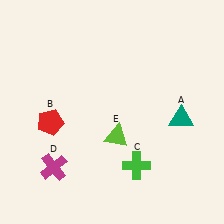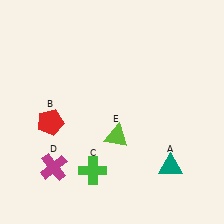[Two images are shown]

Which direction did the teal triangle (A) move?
The teal triangle (A) moved down.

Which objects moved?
The objects that moved are: the teal triangle (A), the green cross (C).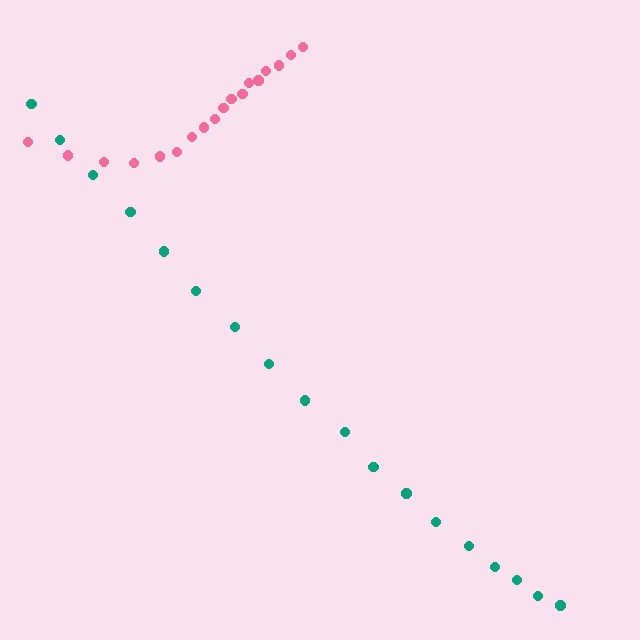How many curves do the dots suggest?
There are 2 distinct paths.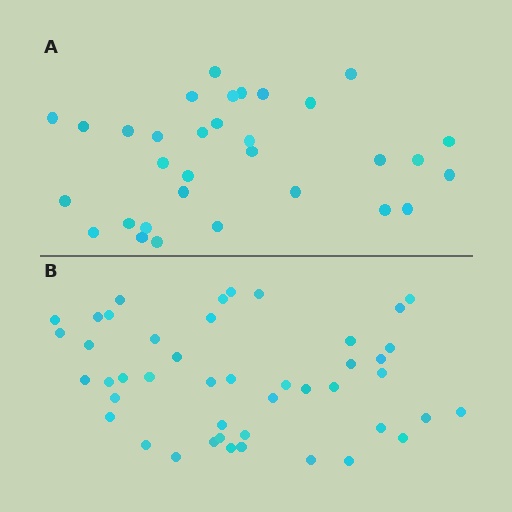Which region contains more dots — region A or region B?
Region B (the bottom region) has more dots.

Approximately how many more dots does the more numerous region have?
Region B has approximately 15 more dots than region A.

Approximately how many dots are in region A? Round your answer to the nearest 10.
About 30 dots. (The exact count is 32, which rounds to 30.)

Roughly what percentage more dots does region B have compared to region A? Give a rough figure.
About 40% more.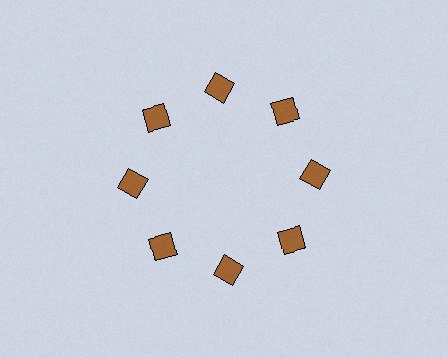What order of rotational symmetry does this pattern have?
This pattern has 8-fold rotational symmetry.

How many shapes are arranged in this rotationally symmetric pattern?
There are 8 shapes, arranged in 8 groups of 1.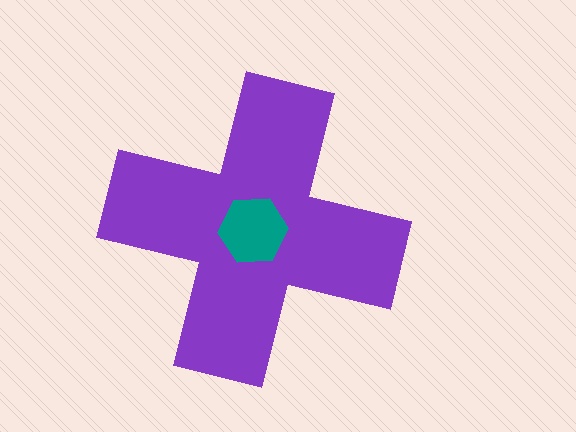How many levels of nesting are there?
2.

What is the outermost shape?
The purple cross.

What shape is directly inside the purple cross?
The teal hexagon.